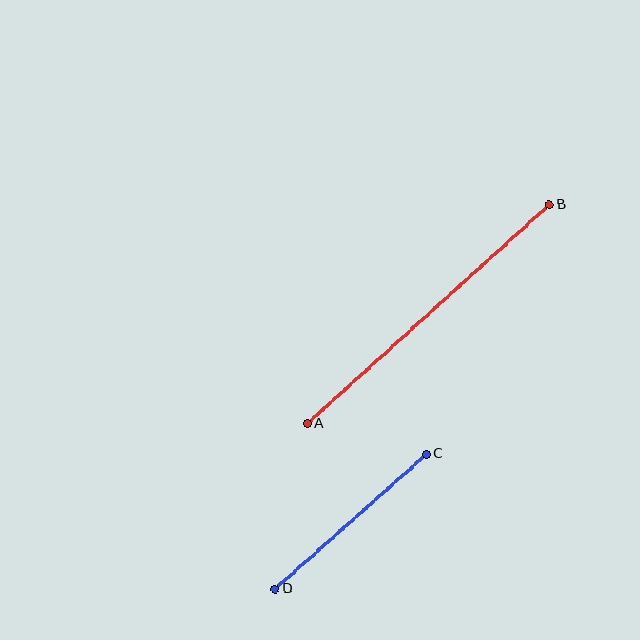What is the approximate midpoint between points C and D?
The midpoint is at approximately (351, 521) pixels.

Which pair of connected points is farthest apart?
Points A and B are farthest apart.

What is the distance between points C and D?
The distance is approximately 203 pixels.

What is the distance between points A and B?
The distance is approximately 326 pixels.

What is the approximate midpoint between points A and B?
The midpoint is at approximately (429, 314) pixels.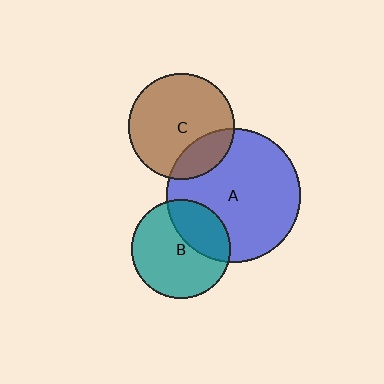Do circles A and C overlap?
Yes.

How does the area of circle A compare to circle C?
Approximately 1.6 times.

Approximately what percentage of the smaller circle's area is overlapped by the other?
Approximately 20%.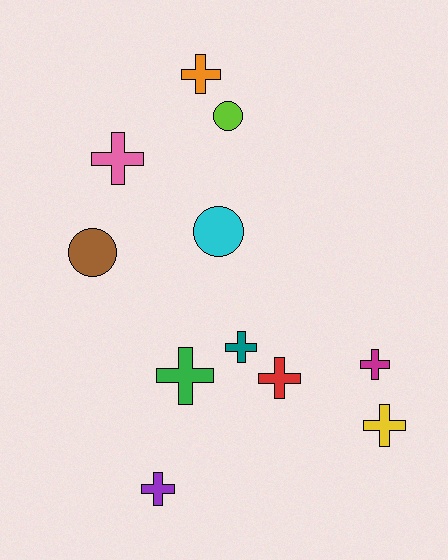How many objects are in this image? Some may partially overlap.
There are 11 objects.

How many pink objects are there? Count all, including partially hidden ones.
There is 1 pink object.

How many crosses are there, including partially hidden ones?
There are 8 crosses.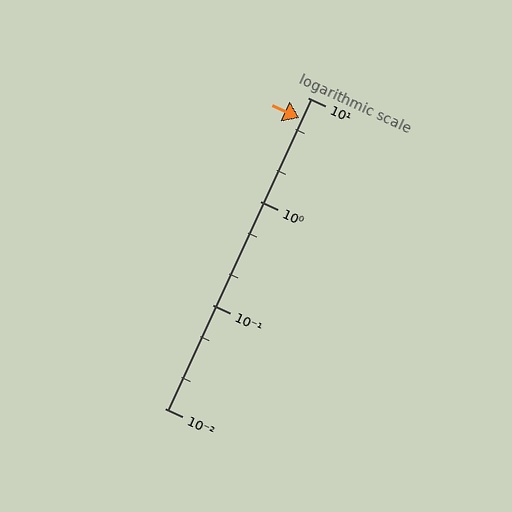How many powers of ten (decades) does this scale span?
The scale spans 3 decades, from 0.01 to 10.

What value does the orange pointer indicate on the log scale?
The pointer indicates approximately 6.4.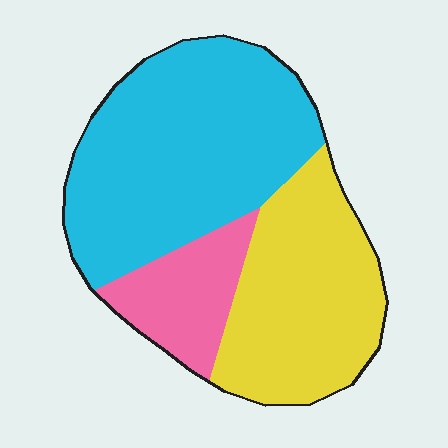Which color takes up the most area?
Cyan, at roughly 50%.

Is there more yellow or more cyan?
Cyan.